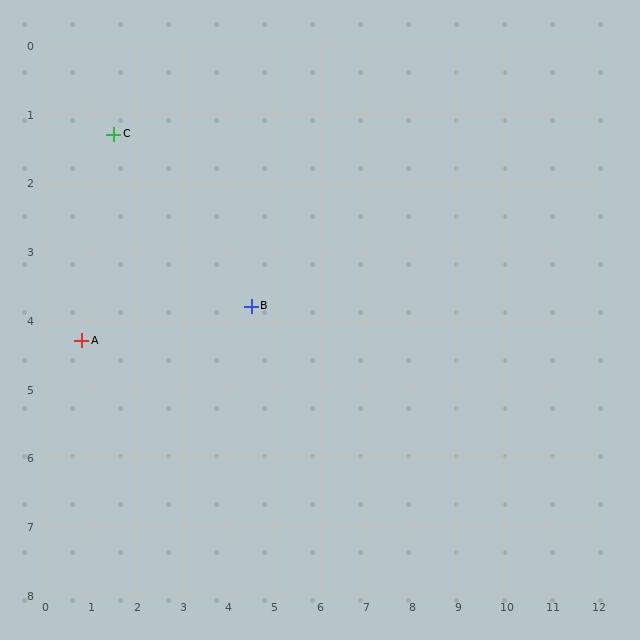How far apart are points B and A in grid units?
Points B and A are about 3.7 grid units apart.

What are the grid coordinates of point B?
Point B is at approximately (4.5, 3.8).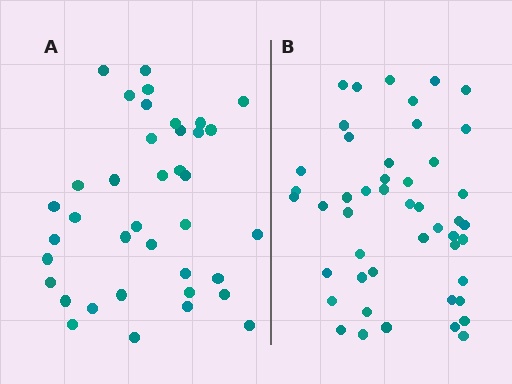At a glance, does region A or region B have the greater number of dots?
Region B (the right region) has more dots.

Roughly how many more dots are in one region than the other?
Region B has roughly 8 or so more dots than region A.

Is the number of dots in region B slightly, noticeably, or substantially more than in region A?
Region B has only slightly more — the two regions are fairly close. The ratio is roughly 1.2 to 1.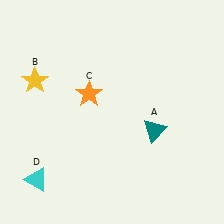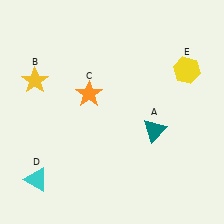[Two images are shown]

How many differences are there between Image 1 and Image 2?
There is 1 difference between the two images.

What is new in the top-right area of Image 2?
A yellow hexagon (E) was added in the top-right area of Image 2.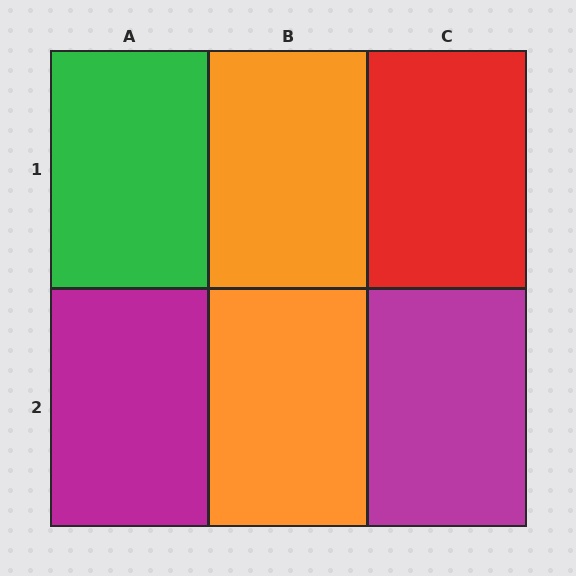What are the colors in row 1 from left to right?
Green, orange, red.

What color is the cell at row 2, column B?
Orange.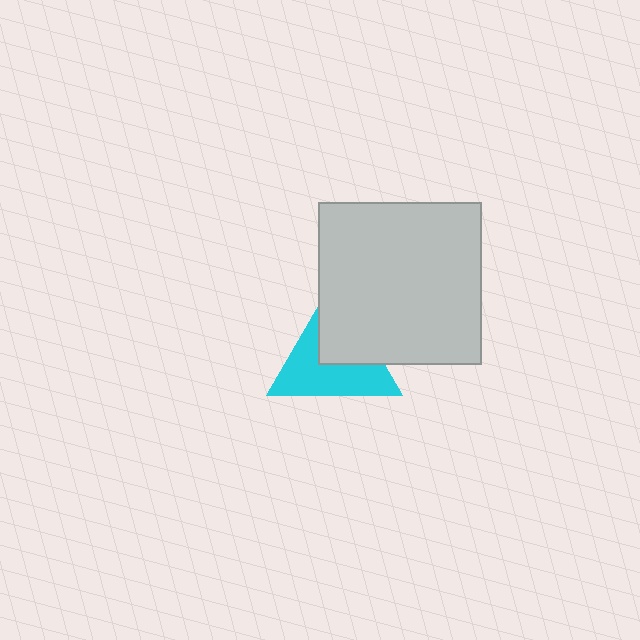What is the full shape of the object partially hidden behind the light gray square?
The partially hidden object is a cyan triangle.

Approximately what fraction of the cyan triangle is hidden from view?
Roughly 43% of the cyan triangle is hidden behind the light gray square.